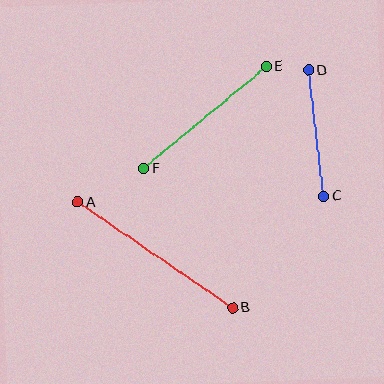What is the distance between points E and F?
The distance is approximately 160 pixels.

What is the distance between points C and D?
The distance is approximately 127 pixels.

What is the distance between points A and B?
The distance is approximately 187 pixels.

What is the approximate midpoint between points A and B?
The midpoint is at approximately (155, 255) pixels.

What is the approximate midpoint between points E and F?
The midpoint is at approximately (205, 118) pixels.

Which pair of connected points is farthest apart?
Points A and B are farthest apart.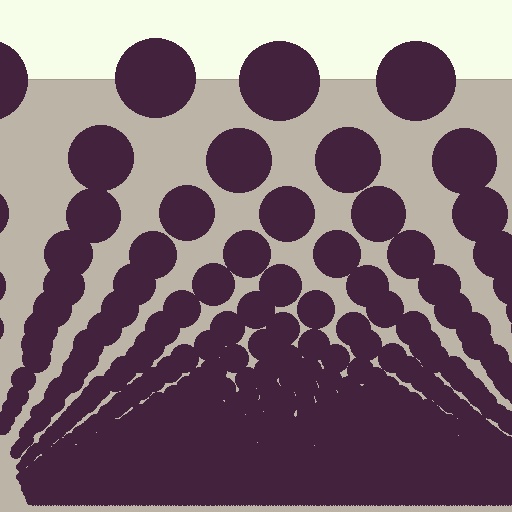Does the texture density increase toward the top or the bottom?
Density increases toward the bottom.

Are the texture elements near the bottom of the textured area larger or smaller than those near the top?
Smaller. The gradient is inverted — elements near the bottom are smaller and denser.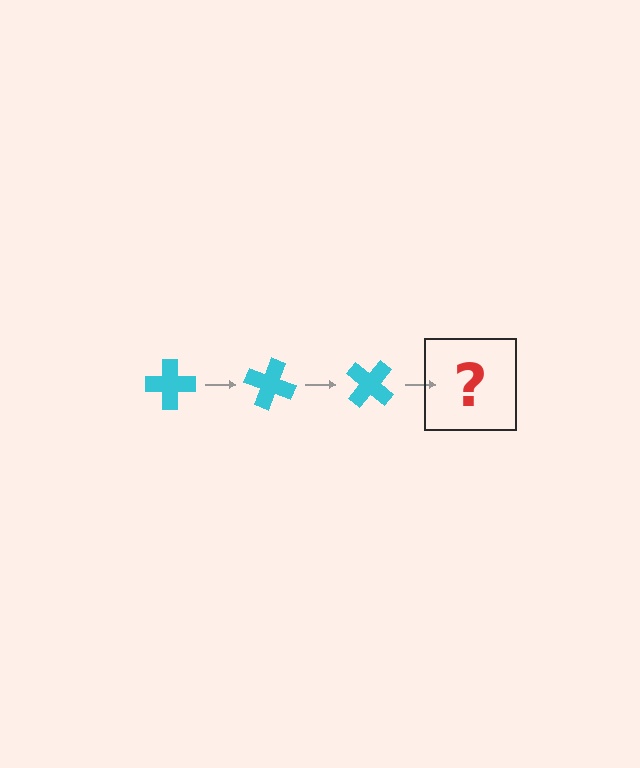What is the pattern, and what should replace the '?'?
The pattern is that the cross rotates 20 degrees each step. The '?' should be a cyan cross rotated 60 degrees.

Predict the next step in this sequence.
The next step is a cyan cross rotated 60 degrees.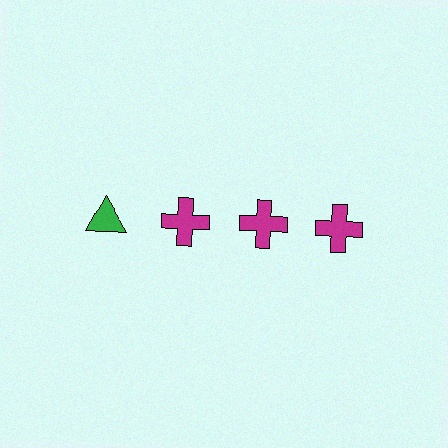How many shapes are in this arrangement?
There are 4 shapes arranged in a grid pattern.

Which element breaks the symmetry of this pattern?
The green triangle in the top row, leftmost column breaks the symmetry. All other shapes are magenta crosses.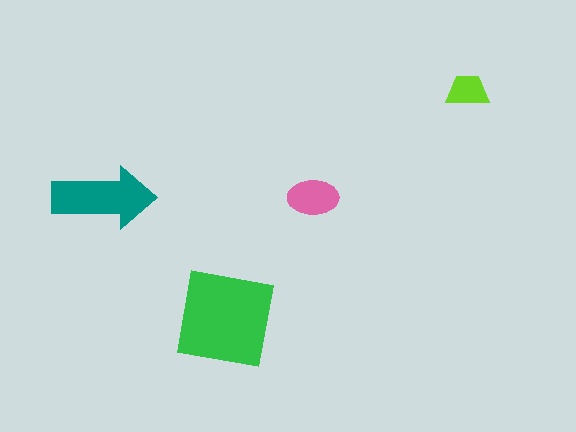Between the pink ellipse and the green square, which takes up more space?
The green square.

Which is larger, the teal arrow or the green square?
The green square.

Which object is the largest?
The green square.